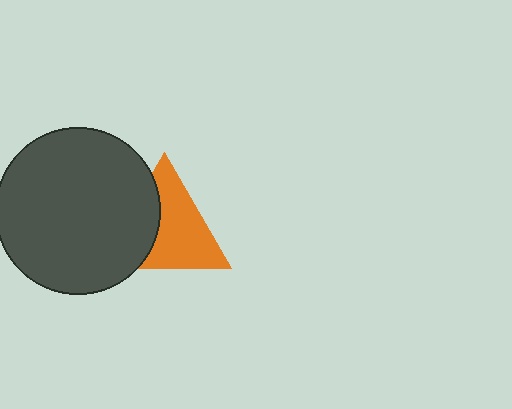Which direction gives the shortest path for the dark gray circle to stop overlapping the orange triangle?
Moving left gives the shortest separation.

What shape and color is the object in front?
The object in front is a dark gray circle.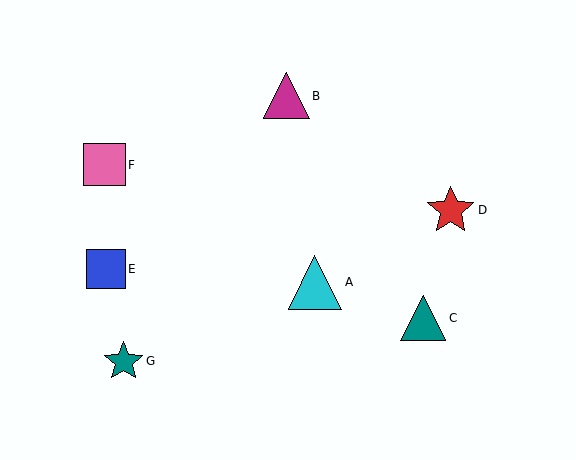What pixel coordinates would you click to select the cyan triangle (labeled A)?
Click at (315, 282) to select the cyan triangle A.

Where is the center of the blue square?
The center of the blue square is at (106, 269).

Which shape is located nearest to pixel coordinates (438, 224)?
The red star (labeled D) at (451, 210) is nearest to that location.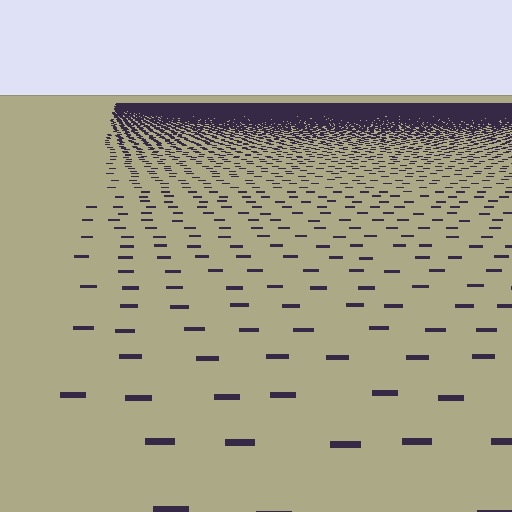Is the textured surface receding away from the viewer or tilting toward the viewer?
The surface is receding away from the viewer. Texture elements get smaller and denser toward the top.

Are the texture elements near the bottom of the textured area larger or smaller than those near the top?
Larger. Near the bottom, elements are closer to the viewer and appear at a bigger on-screen size.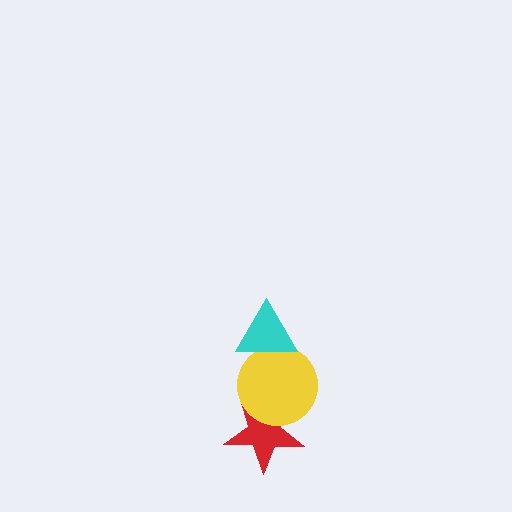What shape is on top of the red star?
The yellow circle is on top of the red star.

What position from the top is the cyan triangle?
The cyan triangle is 1st from the top.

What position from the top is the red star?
The red star is 3rd from the top.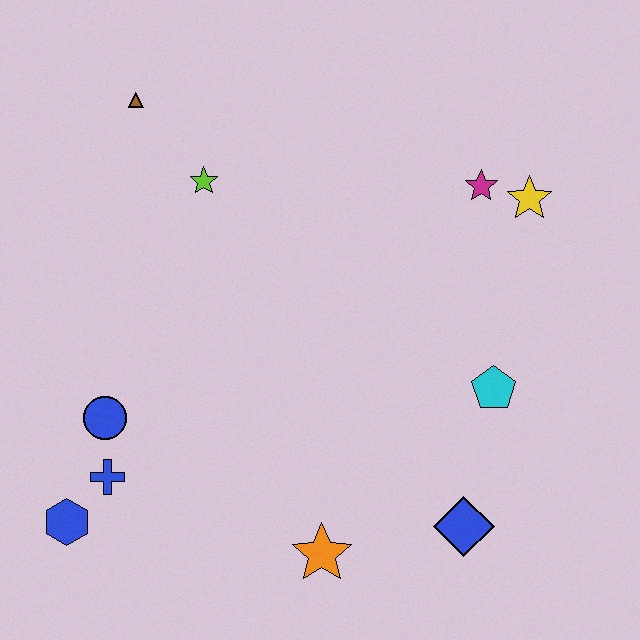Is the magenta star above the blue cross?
Yes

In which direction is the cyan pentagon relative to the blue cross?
The cyan pentagon is to the right of the blue cross.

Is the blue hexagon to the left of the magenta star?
Yes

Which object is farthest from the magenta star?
The blue hexagon is farthest from the magenta star.